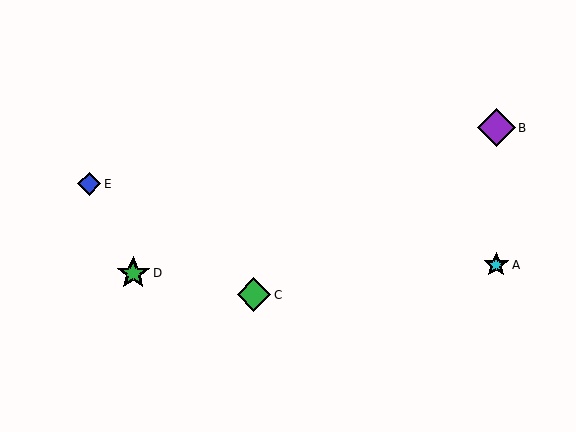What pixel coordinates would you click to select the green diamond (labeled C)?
Click at (254, 295) to select the green diamond C.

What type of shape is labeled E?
Shape E is a blue diamond.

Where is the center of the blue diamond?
The center of the blue diamond is at (89, 184).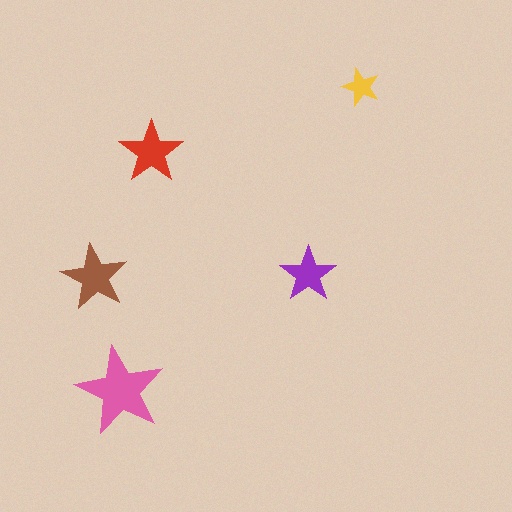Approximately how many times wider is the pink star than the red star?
About 1.5 times wider.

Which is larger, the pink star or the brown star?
The pink one.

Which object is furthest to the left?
The brown star is leftmost.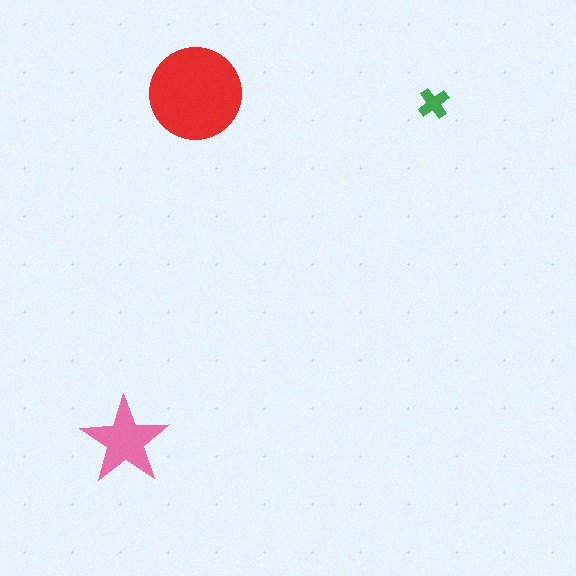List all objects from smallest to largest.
The green cross, the pink star, the red circle.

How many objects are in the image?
There are 3 objects in the image.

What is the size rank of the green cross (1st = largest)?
3rd.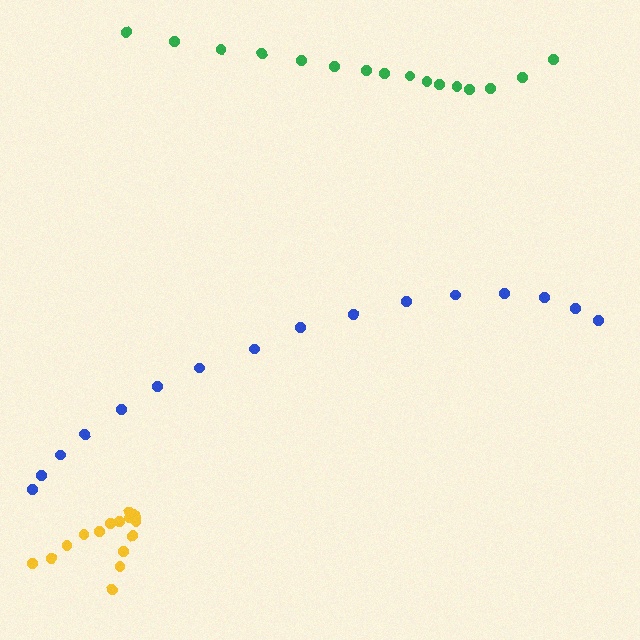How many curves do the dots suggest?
There are 3 distinct paths.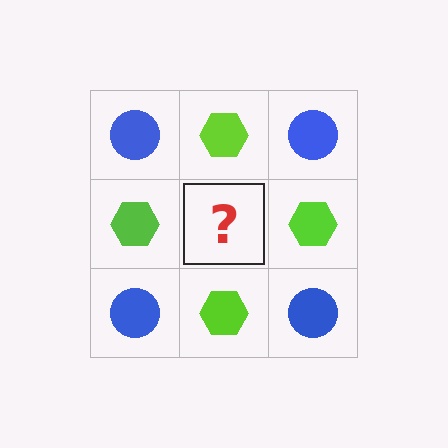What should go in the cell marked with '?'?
The missing cell should contain a blue circle.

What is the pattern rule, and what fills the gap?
The rule is that it alternates blue circle and lime hexagon in a checkerboard pattern. The gap should be filled with a blue circle.